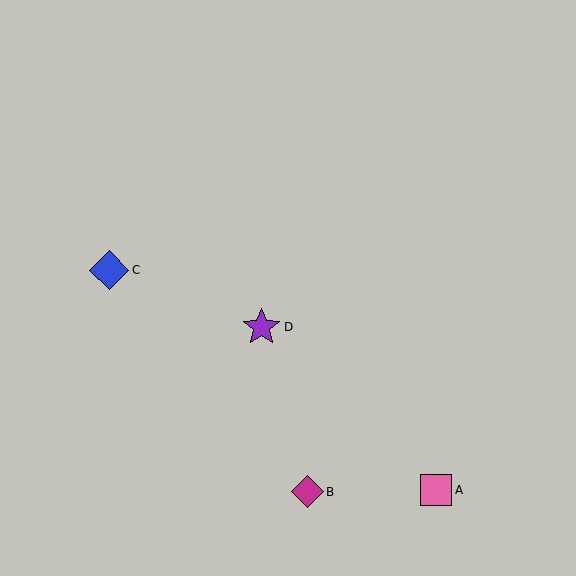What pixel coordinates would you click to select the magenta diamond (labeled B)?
Click at (307, 492) to select the magenta diamond B.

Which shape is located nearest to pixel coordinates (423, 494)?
The pink square (labeled A) at (436, 490) is nearest to that location.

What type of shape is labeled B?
Shape B is a magenta diamond.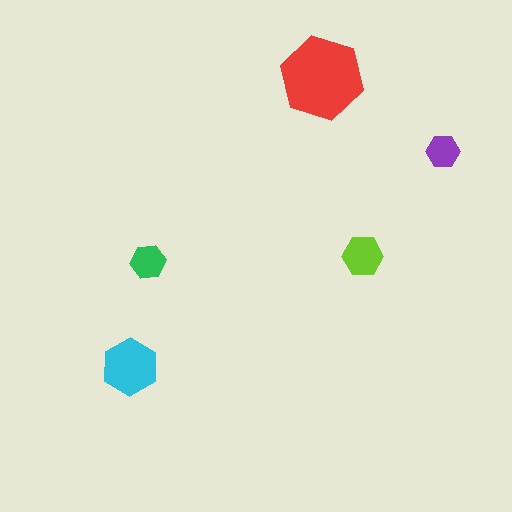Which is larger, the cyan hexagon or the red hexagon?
The red one.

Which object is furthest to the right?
The purple hexagon is rightmost.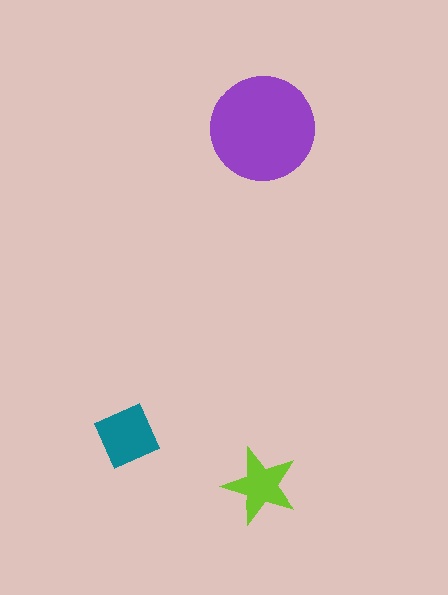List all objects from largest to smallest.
The purple circle, the teal square, the lime star.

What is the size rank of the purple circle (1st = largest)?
1st.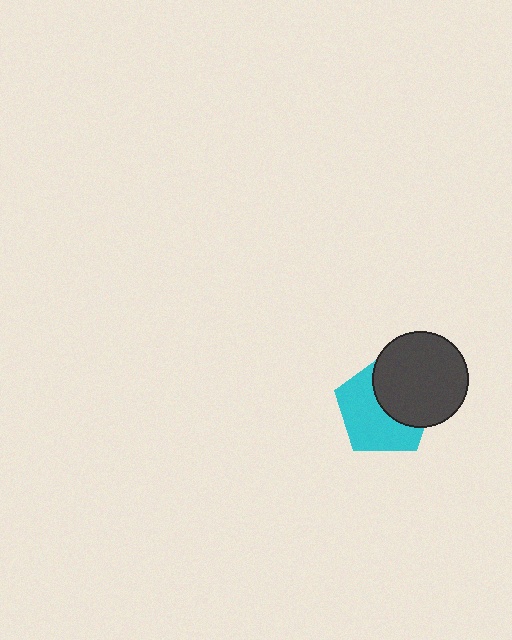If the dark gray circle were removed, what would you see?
You would see the complete cyan pentagon.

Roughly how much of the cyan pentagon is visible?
About half of it is visible (roughly 56%).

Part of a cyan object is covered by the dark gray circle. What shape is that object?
It is a pentagon.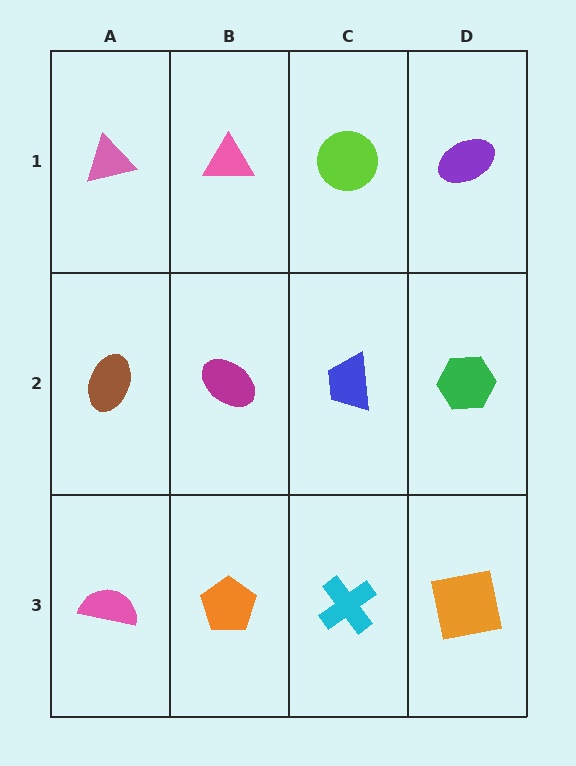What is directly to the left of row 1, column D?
A lime circle.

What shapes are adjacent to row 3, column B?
A magenta ellipse (row 2, column B), a pink semicircle (row 3, column A), a cyan cross (row 3, column C).